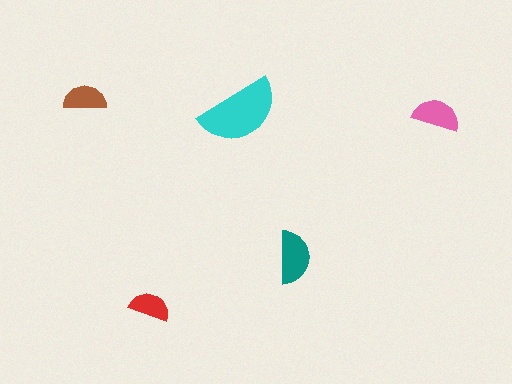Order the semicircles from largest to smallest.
the cyan one, the teal one, the pink one, the brown one, the red one.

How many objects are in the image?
There are 5 objects in the image.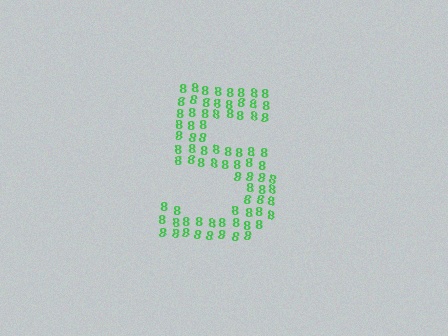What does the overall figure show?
The overall figure shows the digit 5.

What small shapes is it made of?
It is made of small digit 8's.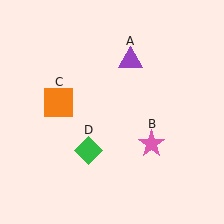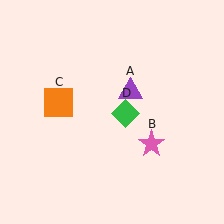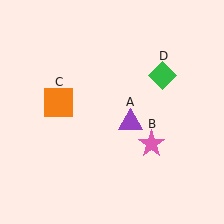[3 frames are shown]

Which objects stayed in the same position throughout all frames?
Pink star (object B) and orange square (object C) remained stationary.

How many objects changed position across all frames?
2 objects changed position: purple triangle (object A), green diamond (object D).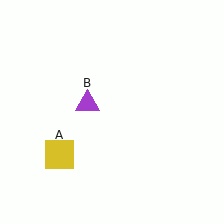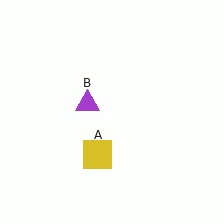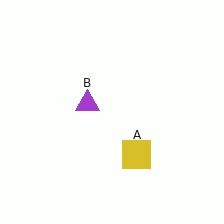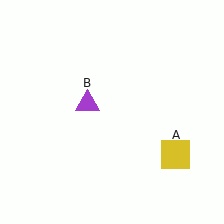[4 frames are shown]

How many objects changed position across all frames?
1 object changed position: yellow square (object A).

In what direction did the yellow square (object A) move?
The yellow square (object A) moved right.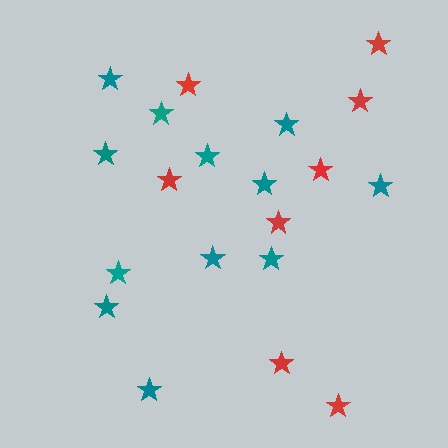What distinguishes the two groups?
There are 2 groups: one group of red stars (8) and one group of teal stars (12).